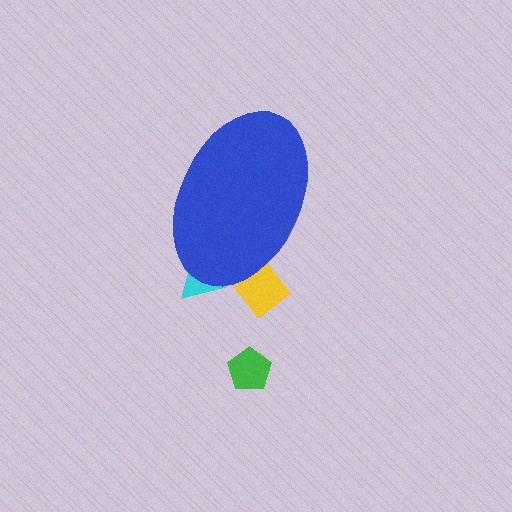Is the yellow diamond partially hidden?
Yes, the yellow diamond is partially hidden behind the blue ellipse.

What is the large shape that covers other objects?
A blue ellipse.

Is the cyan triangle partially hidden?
Yes, the cyan triangle is partially hidden behind the blue ellipse.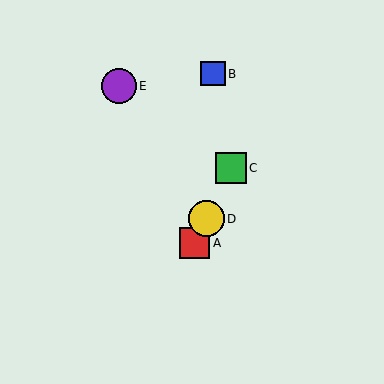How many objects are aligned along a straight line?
3 objects (A, C, D) are aligned along a straight line.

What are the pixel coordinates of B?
Object B is at (213, 74).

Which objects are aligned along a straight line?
Objects A, C, D are aligned along a straight line.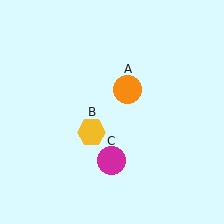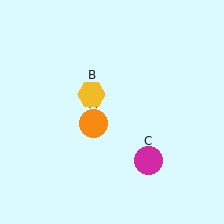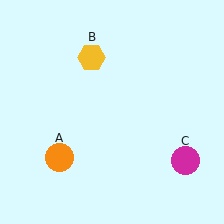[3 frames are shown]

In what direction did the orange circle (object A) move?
The orange circle (object A) moved down and to the left.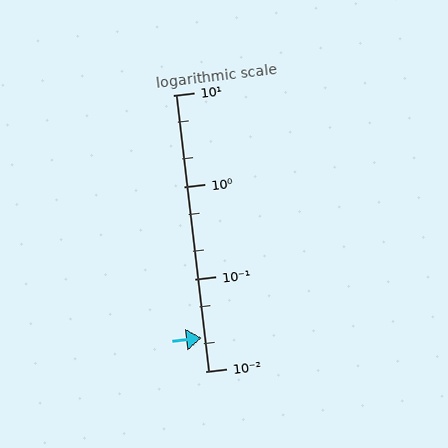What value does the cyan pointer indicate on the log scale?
The pointer indicates approximately 0.023.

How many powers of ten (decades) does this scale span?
The scale spans 3 decades, from 0.01 to 10.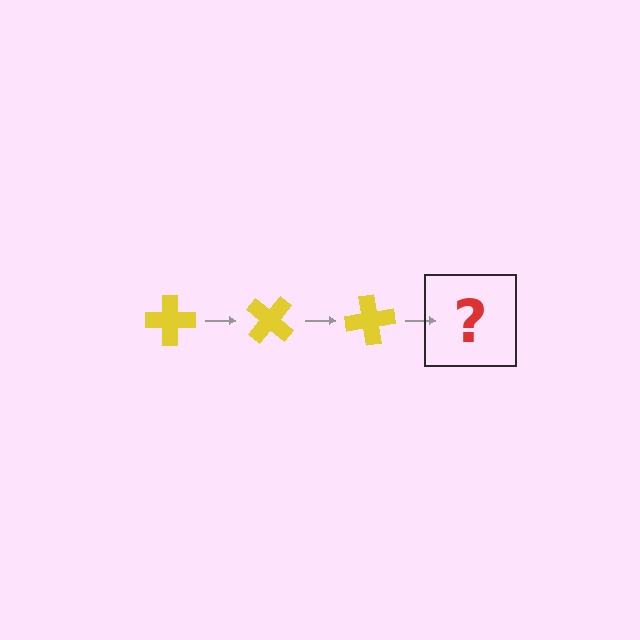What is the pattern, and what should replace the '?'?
The pattern is that the cross rotates 40 degrees each step. The '?' should be a yellow cross rotated 120 degrees.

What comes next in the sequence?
The next element should be a yellow cross rotated 120 degrees.